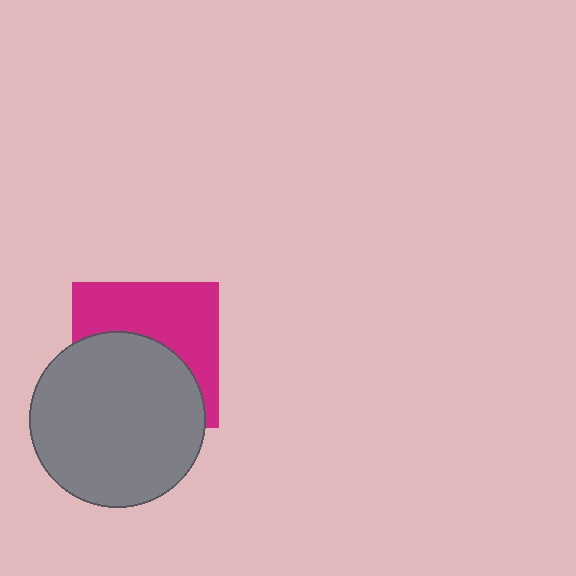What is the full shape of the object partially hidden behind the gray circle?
The partially hidden object is a magenta square.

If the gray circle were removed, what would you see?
You would see the complete magenta square.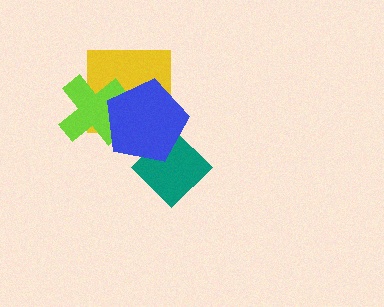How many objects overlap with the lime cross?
2 objects overlap with the lime cross.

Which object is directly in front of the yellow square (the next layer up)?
The lime cross is directly in front of the yellow square.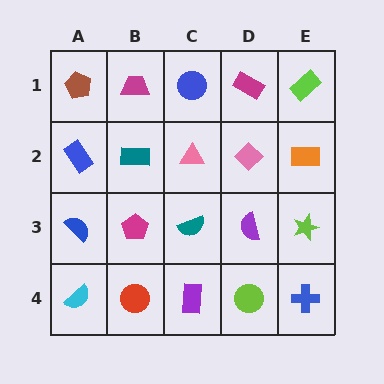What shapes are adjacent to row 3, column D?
A pink diamond (row 2, column D), a lime circle (row 4, column D), a teal semicircle (row 3, column C), a lime star (row 3, column E).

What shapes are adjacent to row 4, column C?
A teal semicircle (row 3, column C), a red circle (row 4, column B), a lime circle (row 4, column D).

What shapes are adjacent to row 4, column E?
A lime star (row 3, column E), a lime circle (row 4, column D).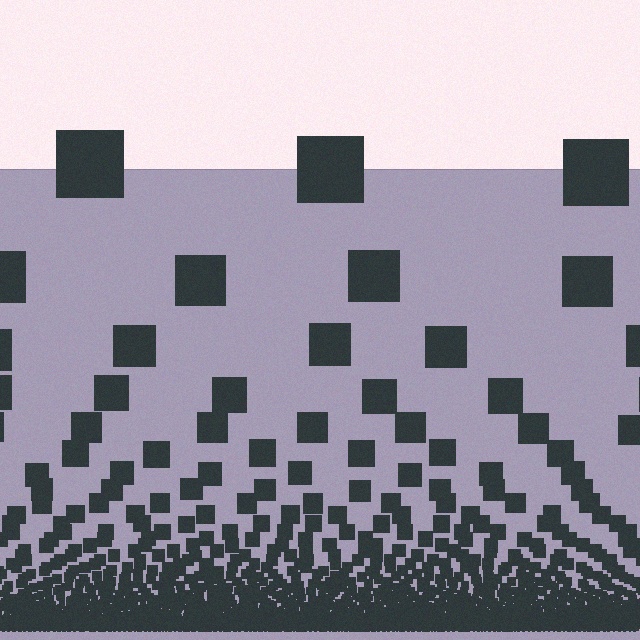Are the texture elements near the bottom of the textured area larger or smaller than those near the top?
Smaller. The gradient is inverted — elements near the bottom are smaller and denser.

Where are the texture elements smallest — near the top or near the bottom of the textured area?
Near the bottom.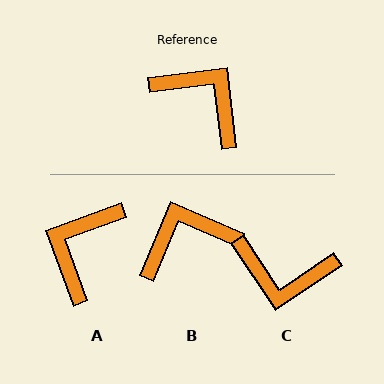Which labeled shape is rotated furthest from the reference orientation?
C, about 153 degrees away.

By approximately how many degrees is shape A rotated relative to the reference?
Approximately 104 degrees counter-clockwise.